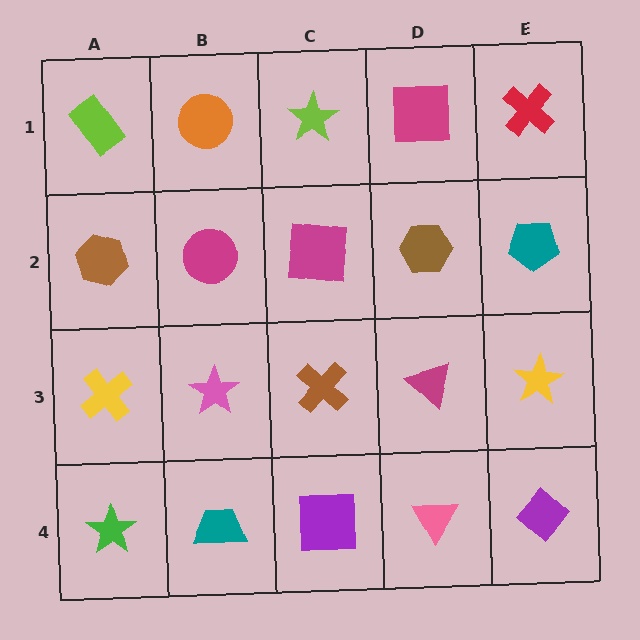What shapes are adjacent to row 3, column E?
A teal pentagon (row 2, column E), a purple diamond (row 4, column E), a magenta triangle (row 3, column D).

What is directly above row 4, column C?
A brown cross.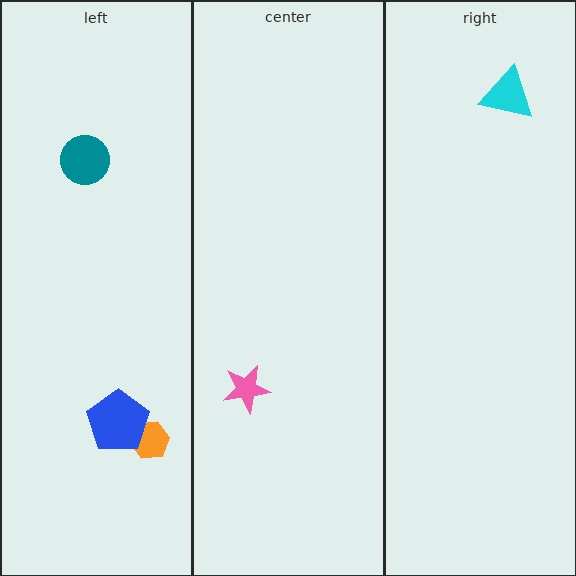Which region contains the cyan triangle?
The right region.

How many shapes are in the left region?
3.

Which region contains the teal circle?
The left region.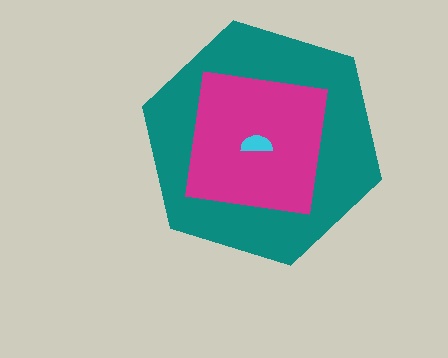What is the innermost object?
The cyan semicircle.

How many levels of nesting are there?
3.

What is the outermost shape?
The teal hexagon.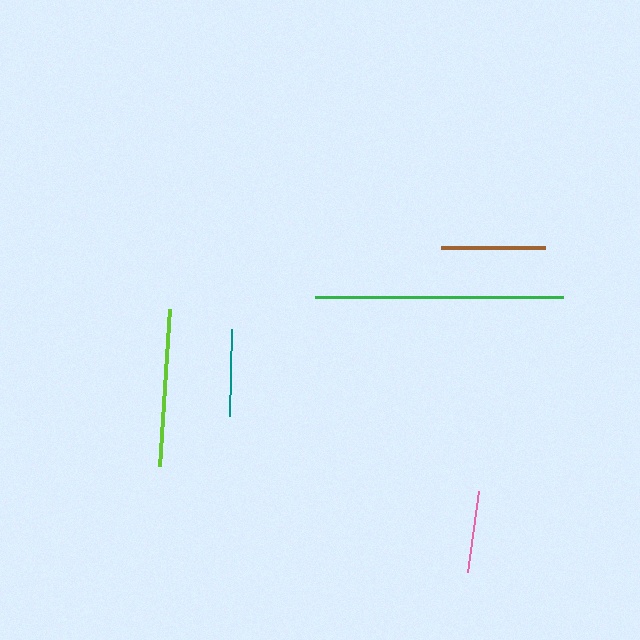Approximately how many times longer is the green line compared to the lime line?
The green line is approximately 1.6 times the length of the lime line.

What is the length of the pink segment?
The pink segment is approximately 82 pixels long.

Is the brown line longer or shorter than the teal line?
The brown line is longer than the teal line.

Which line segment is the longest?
The green line is the longest at approximately 247 pixels.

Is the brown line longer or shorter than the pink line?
The brown line is longer than the pink line.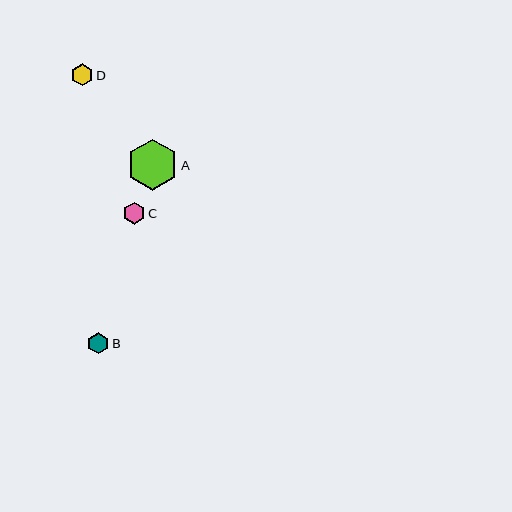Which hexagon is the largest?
Hexagon A is the largest with a size of approximately 52 pixels.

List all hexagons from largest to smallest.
From largest to smallest: A, C, D, B.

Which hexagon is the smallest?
Hexagon B is the smallest with a size of approximately 21 pixels.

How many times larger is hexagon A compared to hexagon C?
Hexagon A is approximately 2.4 times the size of hexagon C.